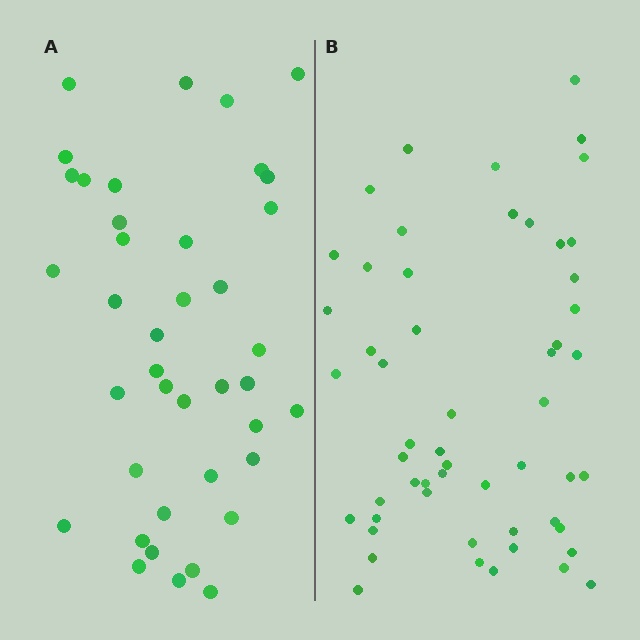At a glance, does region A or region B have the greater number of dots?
Region B (the right region) has more dots.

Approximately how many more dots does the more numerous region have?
Region B has approximately 15 more dots than region A.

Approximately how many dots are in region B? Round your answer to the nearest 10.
About 50 dots. (The exact count is 54, which rounds to 50.)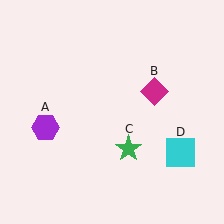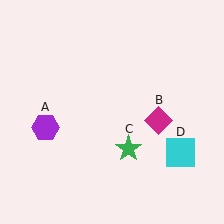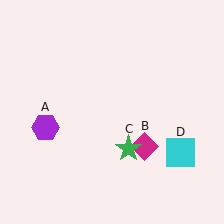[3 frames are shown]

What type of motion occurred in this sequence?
The magenta diamond (object B) rotated clockwise around the center of the scene.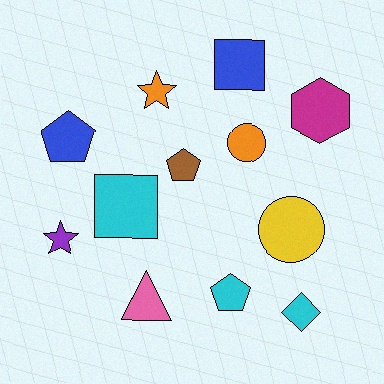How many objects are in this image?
There are 12 objects.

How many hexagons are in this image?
There is 1 hexagon.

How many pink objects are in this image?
There is 1 pink object.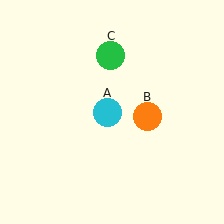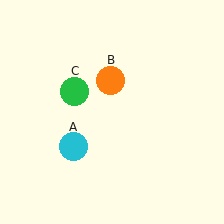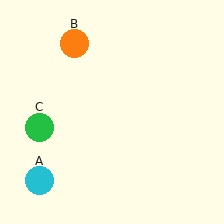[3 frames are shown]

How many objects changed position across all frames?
3 objects changed position: cyan circle (object A), orange circle (object B), green circle (object C).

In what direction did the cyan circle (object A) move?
The cyan circle (object A) moved down and to the left.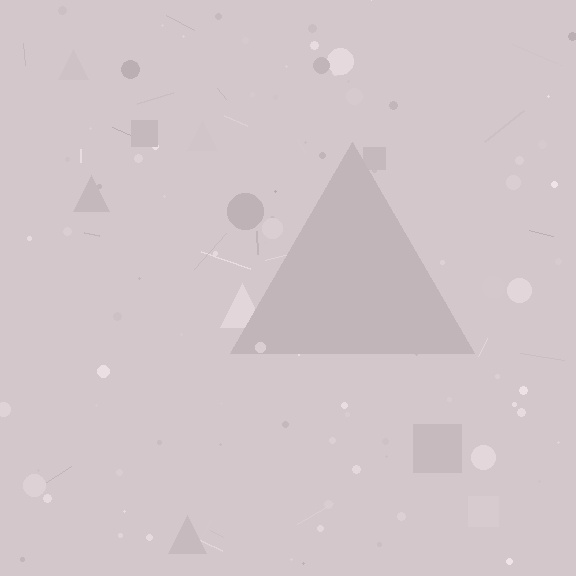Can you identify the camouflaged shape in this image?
The camouflaged shape is a triangle.